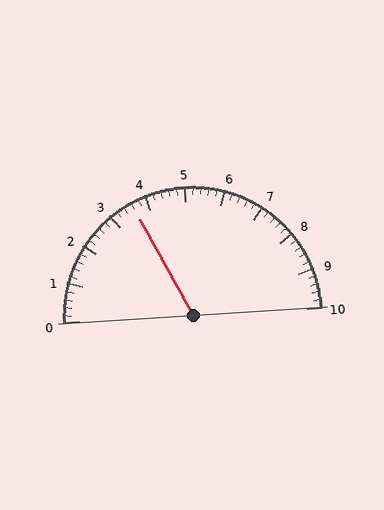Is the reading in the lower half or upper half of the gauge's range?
The reading is in the lower half of the range (0 to 10).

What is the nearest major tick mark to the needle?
The nearest major tick mark is 4.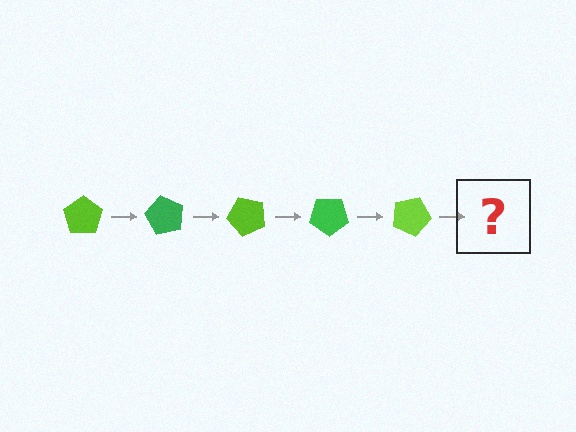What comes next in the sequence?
The next element should be a green pentagon, rotated 300 degrees from the start.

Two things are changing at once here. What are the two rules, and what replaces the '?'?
The two rules are that it rotates 60 degrees each step and the color cycles through lime and green. The '?' should be a green pentagon, rotated 300 degrees from the start.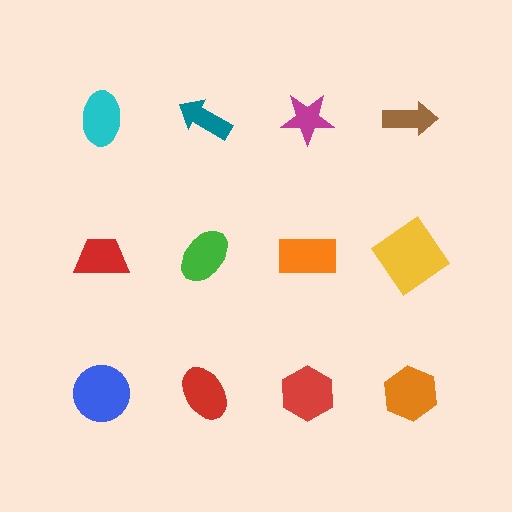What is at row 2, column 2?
A green ellipse.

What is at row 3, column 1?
A blue circle.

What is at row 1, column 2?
A teal arrow.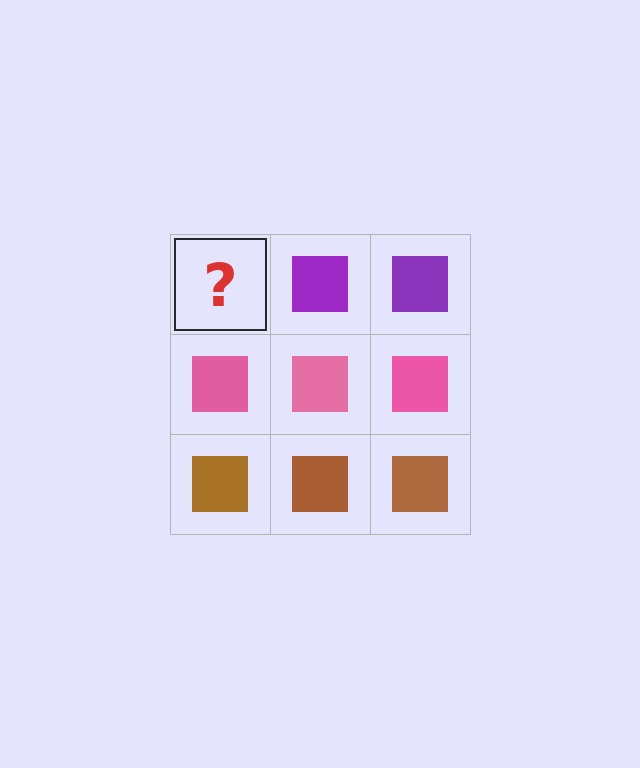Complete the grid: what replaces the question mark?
The question mark should be replaced with a purple square.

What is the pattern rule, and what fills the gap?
The rule is that each row has a consistent color. The gap should be filled with a purple square.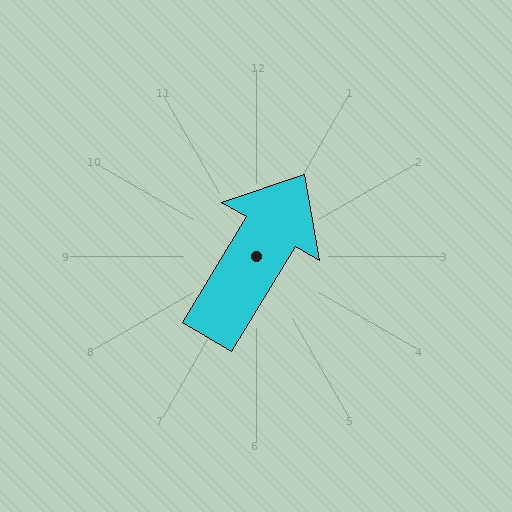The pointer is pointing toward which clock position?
Roughly 1 o'clock.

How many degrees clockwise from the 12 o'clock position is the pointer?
Approximately 31 degrees.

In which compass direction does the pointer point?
Northeast.